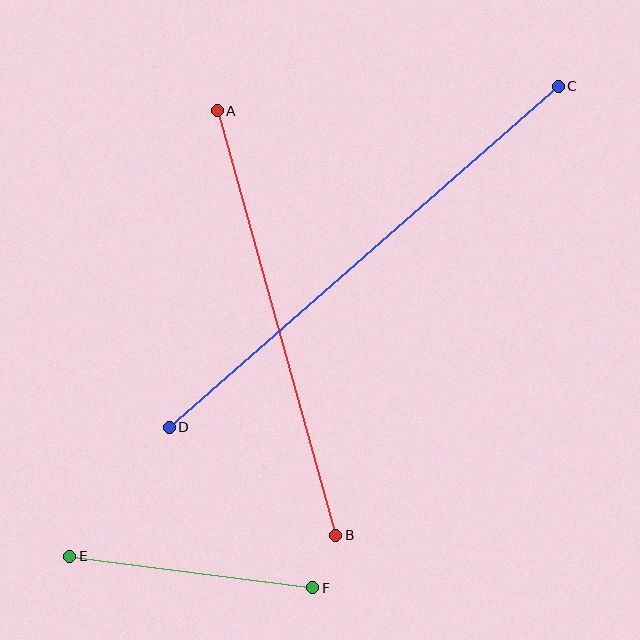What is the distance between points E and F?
The distance is approximately 245 pixels.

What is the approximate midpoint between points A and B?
The midpoint is at approximately (277, 323) pixels.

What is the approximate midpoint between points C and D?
The midpoint is at approximately (364, 257) pixels.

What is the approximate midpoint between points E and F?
The midpoint is at approximately (191, 572) pixels.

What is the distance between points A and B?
The distance is approximately 441 pixels.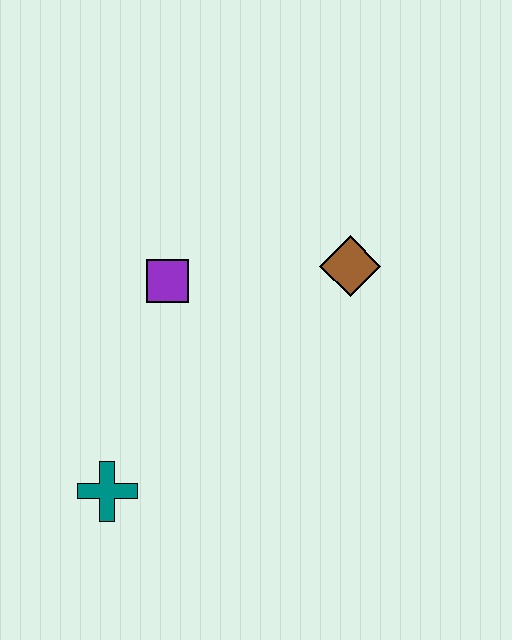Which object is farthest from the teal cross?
The brown diamond is farthest from the teal cross.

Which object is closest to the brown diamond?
The purple square is closest to the brown diamond.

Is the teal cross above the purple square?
No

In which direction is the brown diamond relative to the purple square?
The brown diamond is to the right of the purple square.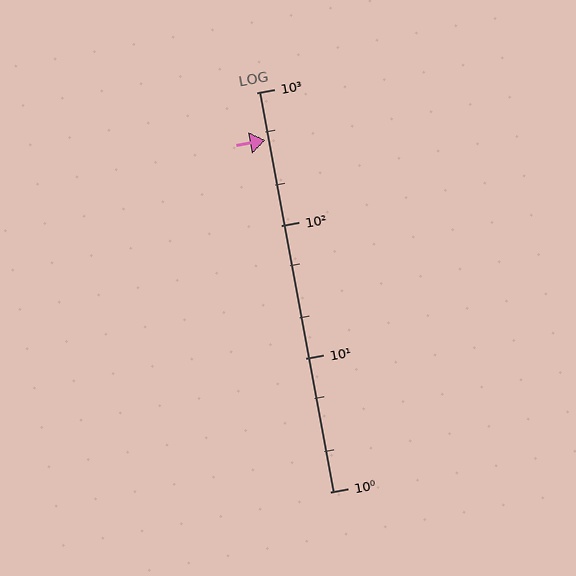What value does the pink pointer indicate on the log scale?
The pointer indicates approximately 440.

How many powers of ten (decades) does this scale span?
The scale spans 3 decades, from 1 to 1000.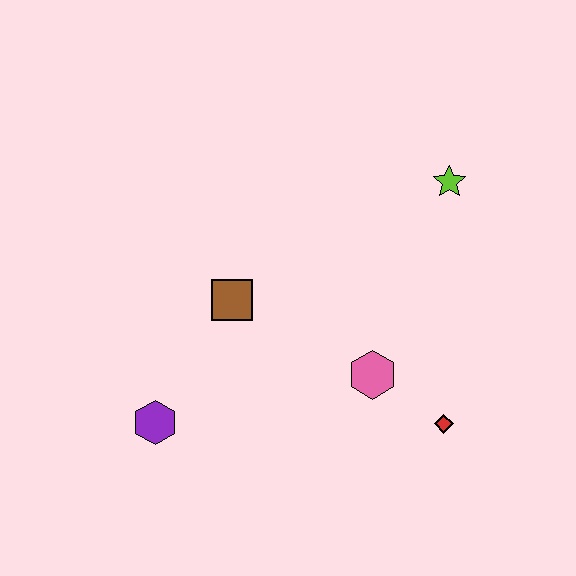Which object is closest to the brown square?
The purple hexagon is closest to the brown square.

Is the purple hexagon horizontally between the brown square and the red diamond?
No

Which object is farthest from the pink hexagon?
The purple hexagon is farthest from the pink hexagon.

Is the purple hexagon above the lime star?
No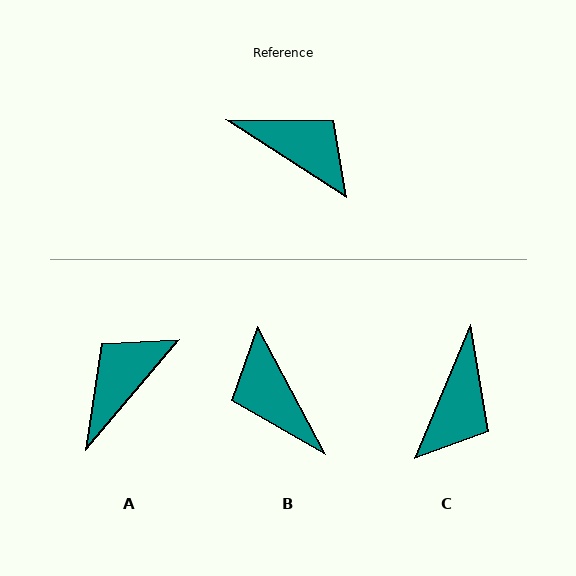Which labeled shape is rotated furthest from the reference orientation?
B, about 151 degrees away.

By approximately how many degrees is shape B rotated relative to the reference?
Approximately 151 degrees counter-clockwise.